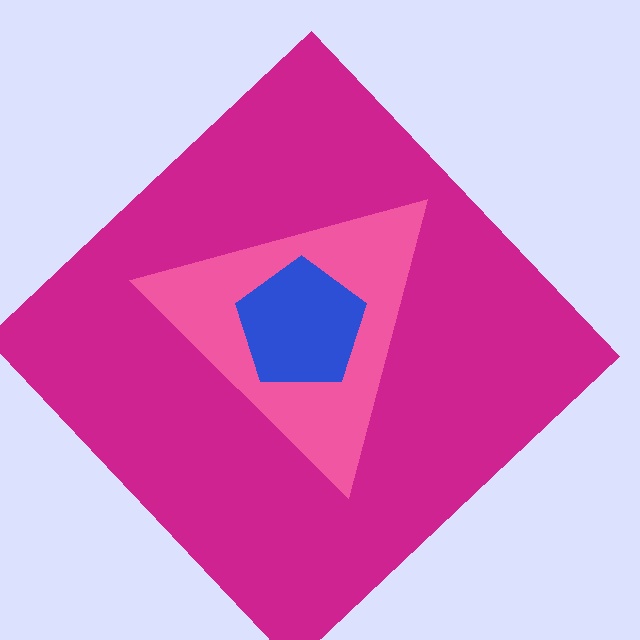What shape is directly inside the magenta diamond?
The pink triangle.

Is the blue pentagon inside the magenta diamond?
Yes.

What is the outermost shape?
The magenta diamond.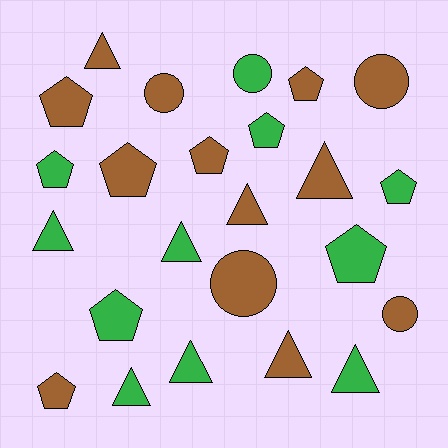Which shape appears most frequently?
Pentagon, with 10 objects.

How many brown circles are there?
There are 4 brown circles.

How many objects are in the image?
There are 24 objects.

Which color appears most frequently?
Brown, with 13 objects.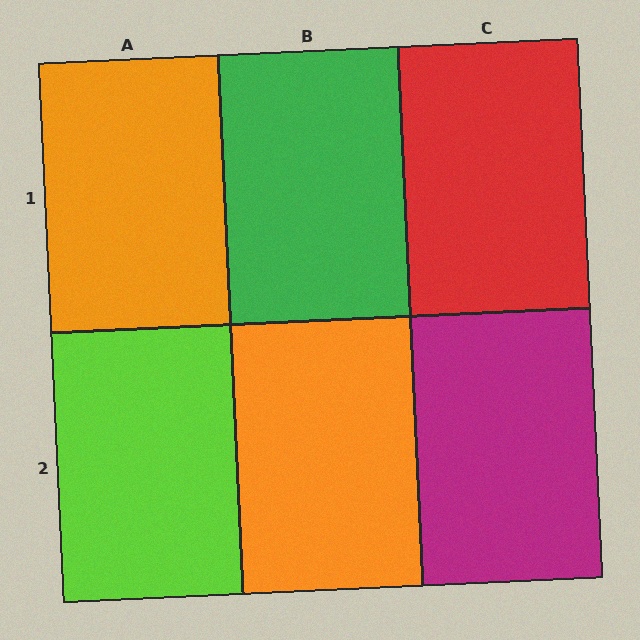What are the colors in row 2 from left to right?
Lime, orange, magenta.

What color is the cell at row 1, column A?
Orange.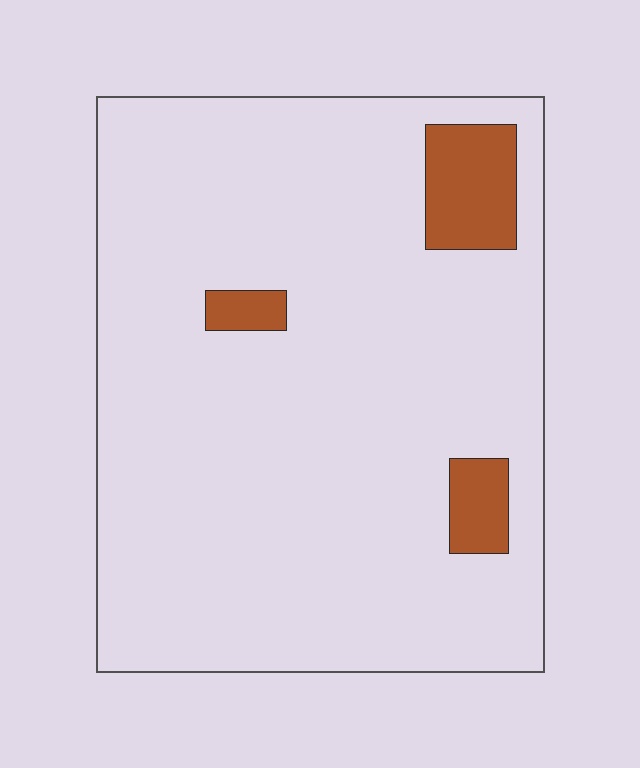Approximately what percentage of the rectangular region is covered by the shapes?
Approximately 10%.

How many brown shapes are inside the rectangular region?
3.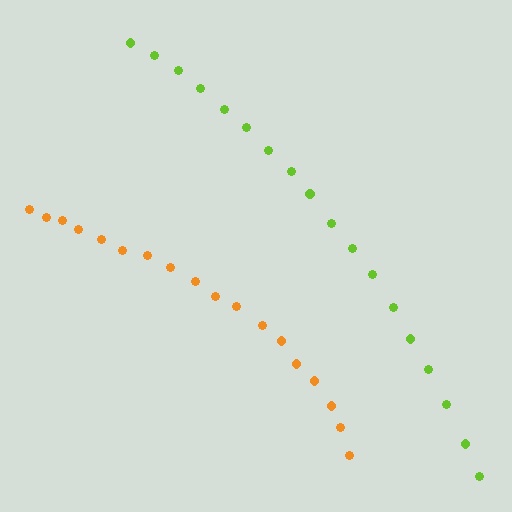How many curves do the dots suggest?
There are 2 distinct paths.